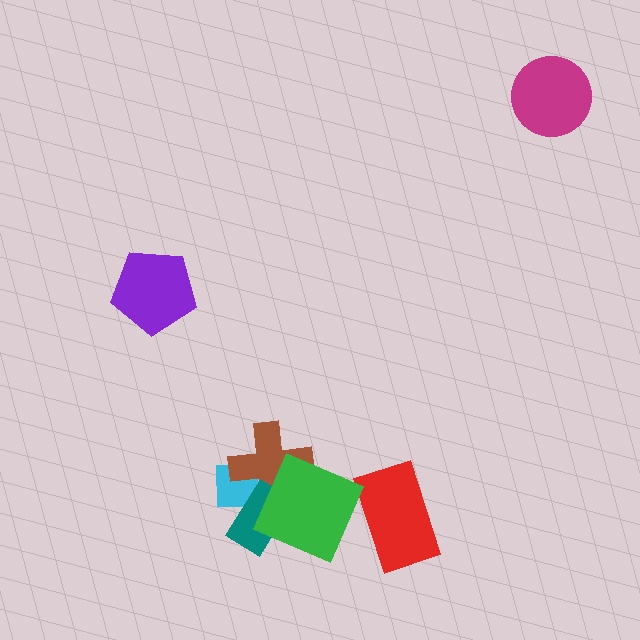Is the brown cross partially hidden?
Yes, it is partially covered by another shape.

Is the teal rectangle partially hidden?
Yes, it is partially covered by another shape.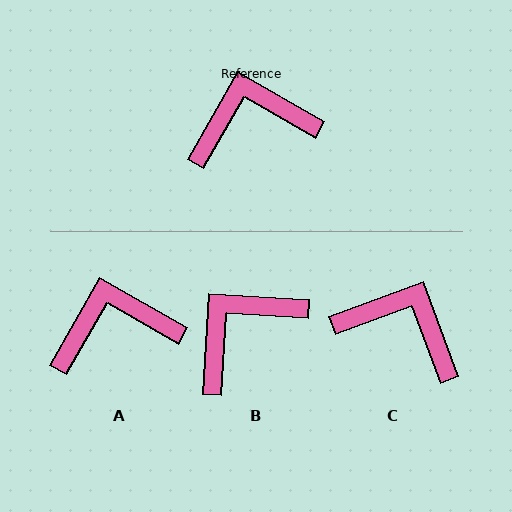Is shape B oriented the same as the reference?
No, it is off by about 27 degrees.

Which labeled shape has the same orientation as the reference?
A.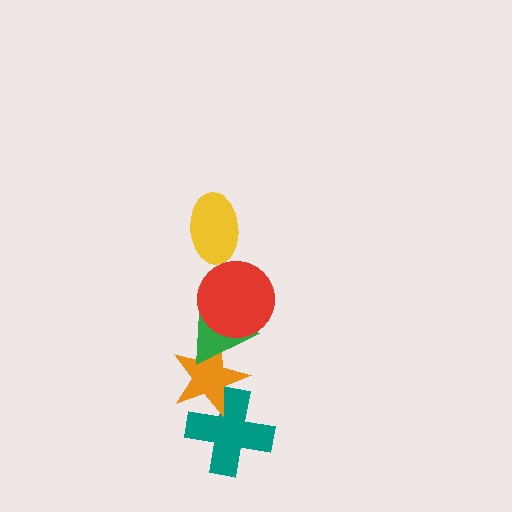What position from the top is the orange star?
The orange star is 4th from the top.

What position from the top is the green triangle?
The green triangle is 3rd from the top.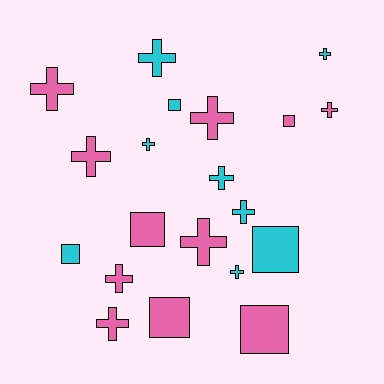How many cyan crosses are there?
There are 6 cyan crosses.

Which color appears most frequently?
Pink, with 11 objects.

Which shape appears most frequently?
Cross, with 13 objects.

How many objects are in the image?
There are 20 objects.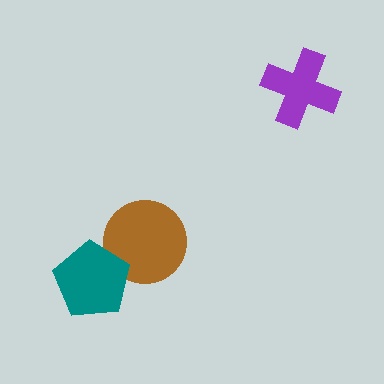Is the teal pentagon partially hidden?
No, no other shape covers it.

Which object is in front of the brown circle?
The teal pentagon is in front of the brown circle.